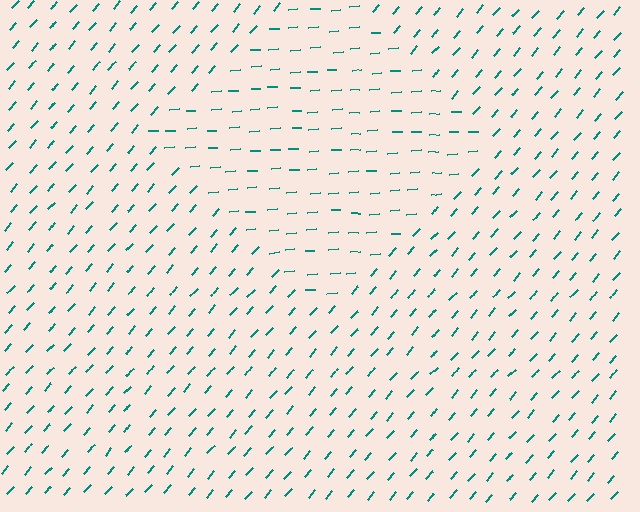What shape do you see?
I see a diamond.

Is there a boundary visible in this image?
Yes, there is a texture boundary formed by a change in line orientation.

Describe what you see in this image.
The image is filled with small teal line segments. A diamond region in the image has lines oriented differently from the surrounding lines, creating a visible texture boundary.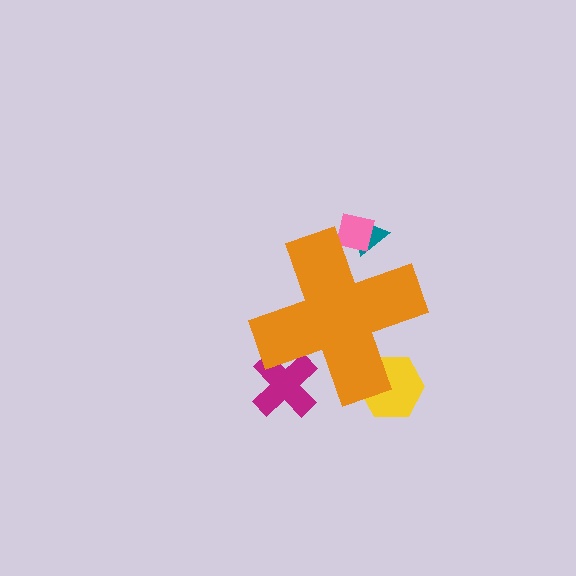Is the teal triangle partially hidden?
Yes, the teal triangle is partially hidden behind the orange cross.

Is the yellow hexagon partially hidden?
Yes, the yellow hexagon is partially hidden behind the orange cross.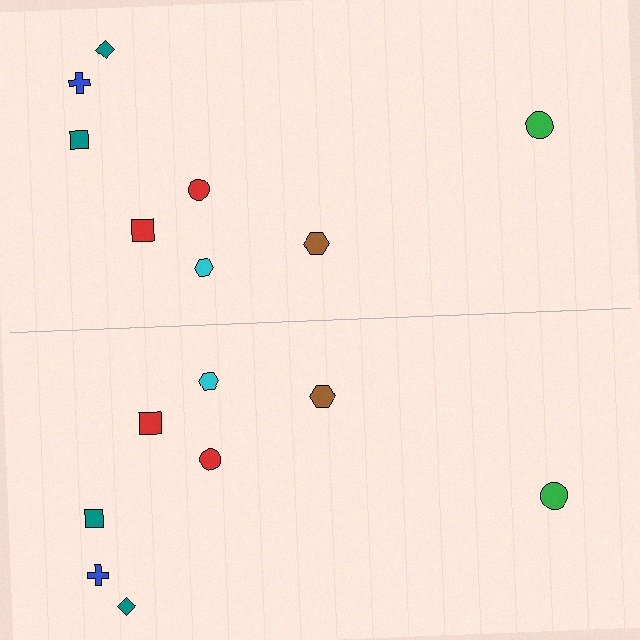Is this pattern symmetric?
Yes, this pattern has bilateral (reflection) symmetry.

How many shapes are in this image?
There are 16 shapes in this image.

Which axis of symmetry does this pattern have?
The pattern has a horizontal axis of symmetry running through the center of the image.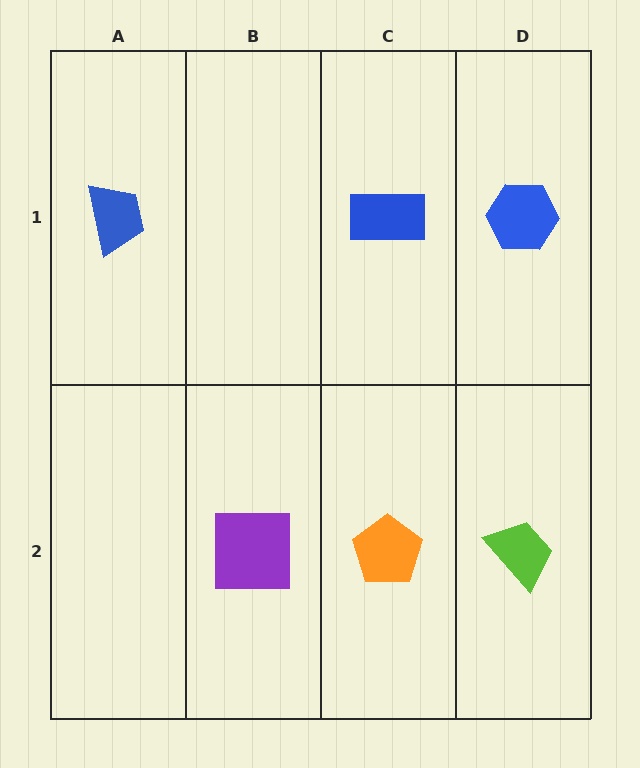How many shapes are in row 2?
3 shapes.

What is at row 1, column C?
A blue rectangle.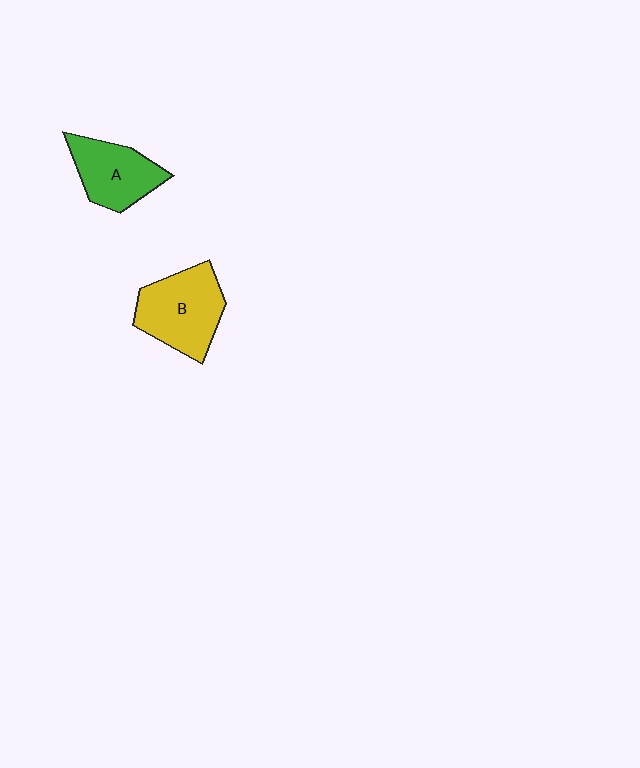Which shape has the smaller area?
Shape A (green).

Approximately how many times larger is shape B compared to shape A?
Approximately 1.2 times.